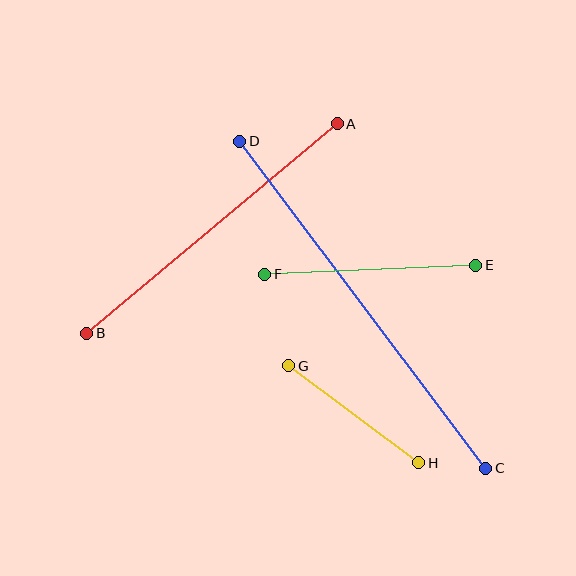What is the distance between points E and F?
The distance is approximately 211 pixels.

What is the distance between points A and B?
The distance is approximately 327 pixels.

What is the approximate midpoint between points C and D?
The midpoint is at approximately (363, 305) pixels.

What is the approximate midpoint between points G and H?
The midpoint is at approximately (354, 414) pixels.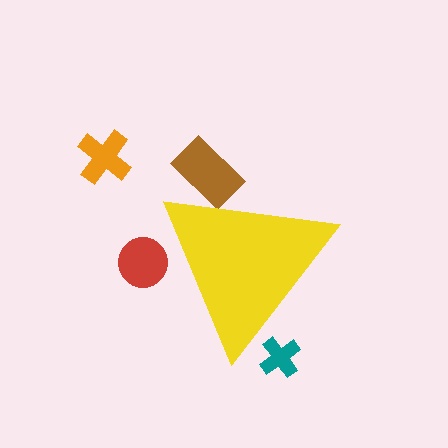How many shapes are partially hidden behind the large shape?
3 shapes are partially hidden.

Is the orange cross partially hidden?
No, the orange cross is fully visible.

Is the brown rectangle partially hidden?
Yes, the brown rectangle is partially hidden behind the yellow triangle.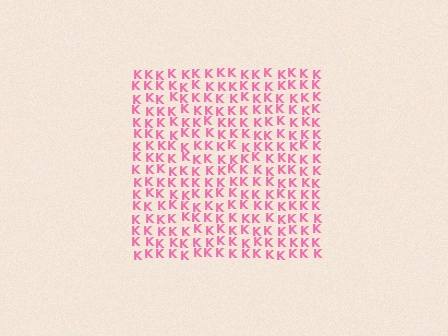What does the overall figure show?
The overall figure shows a square.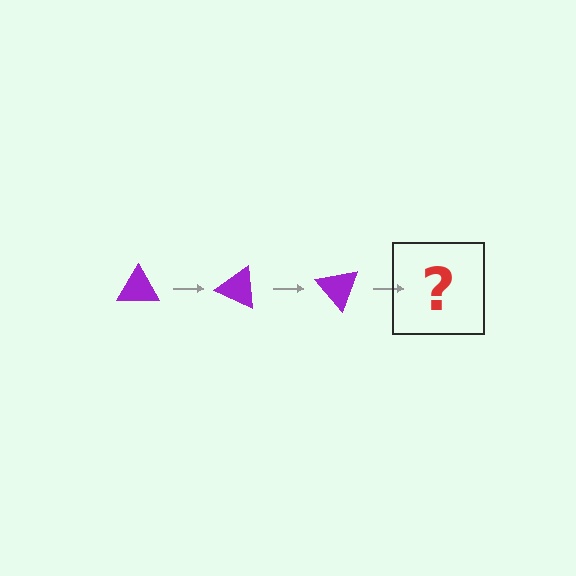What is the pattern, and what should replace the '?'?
The pattern is that the triangle rotates 25 degrees each step. The '?' should be a purple triangle rotated 75 degrees.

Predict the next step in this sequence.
The next step is a purple triangle rotated 75 degrees.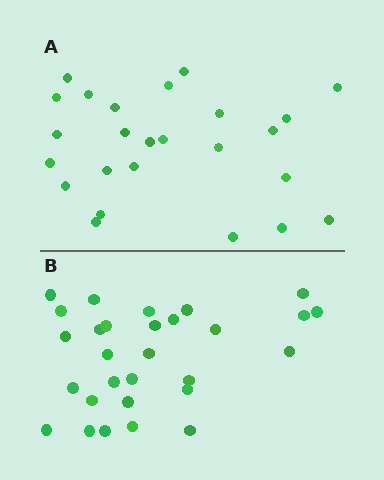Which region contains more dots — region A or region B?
Region B (the bottom region) has more dots.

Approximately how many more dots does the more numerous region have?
Region B has about 4 more dots than region A.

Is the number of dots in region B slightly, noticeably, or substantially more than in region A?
Region B has only slightly more — the two regions are fairly close. The ratio is roughly 1.2 to 1.